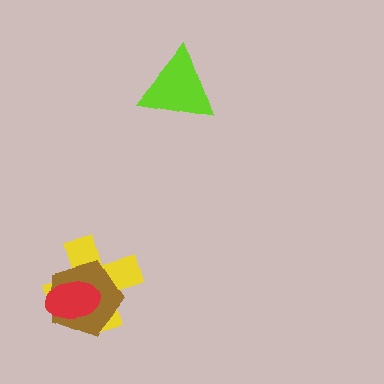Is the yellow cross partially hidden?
Yes, it is partially covered by another shape.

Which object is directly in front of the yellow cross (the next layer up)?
The brown pentagon is directly in front of the yellow cross.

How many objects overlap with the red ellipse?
2 objects overlap with the red ellipse.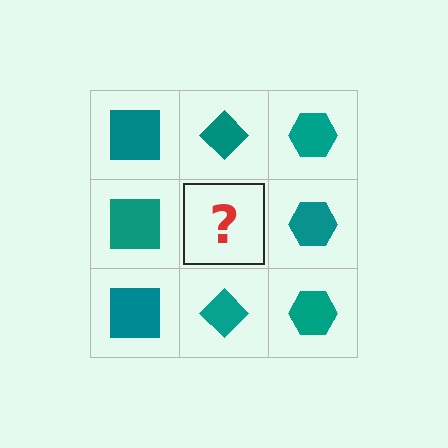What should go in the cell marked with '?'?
The missing cell should contain a teal diamond.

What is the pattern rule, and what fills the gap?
The rule is that each column has a consistent shape. The gap should be filled with a teal diamond.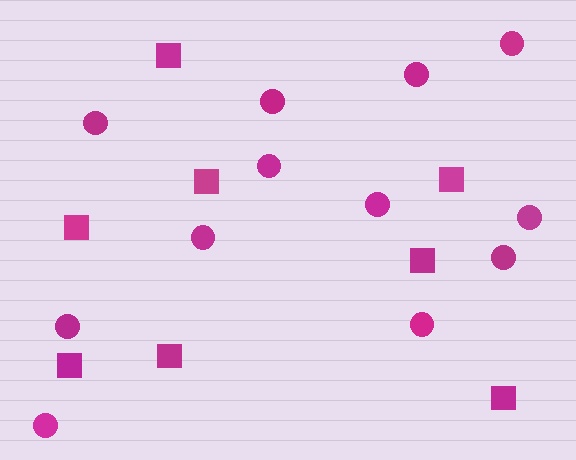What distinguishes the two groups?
There are 2 groups: one group of circles (12) and one group of squares (8).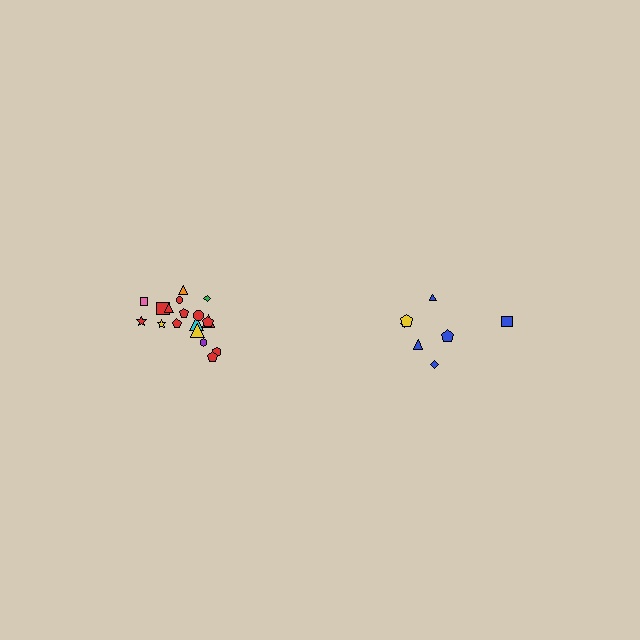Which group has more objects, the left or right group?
The left group.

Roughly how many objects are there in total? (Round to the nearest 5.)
Roughly 25 objects in total.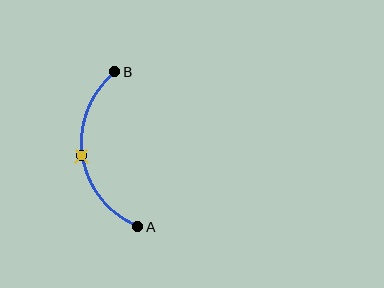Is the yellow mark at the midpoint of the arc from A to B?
Yes. The yellow mark lies on the arc at equal arc-length from both A and B — it is the arc midpoint.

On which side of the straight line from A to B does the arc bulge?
The arc bulges to the left of the straight line connecting A and B.